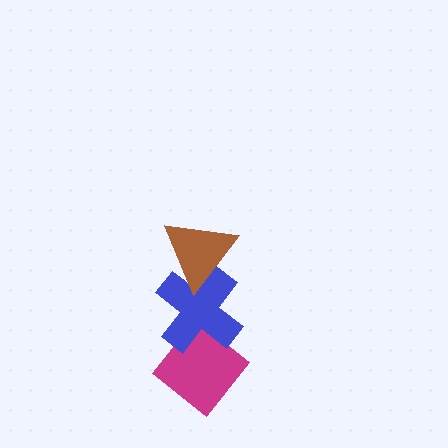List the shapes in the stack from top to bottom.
From top to bottom: the brown triangle, the blue cross, the magenta diamond.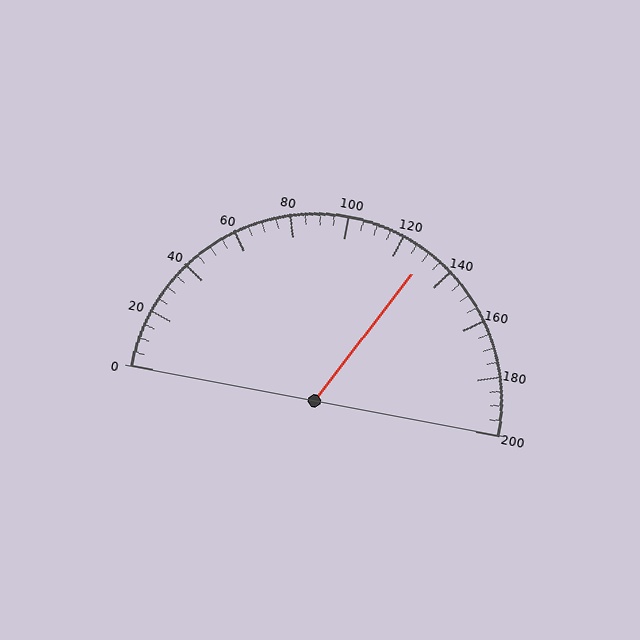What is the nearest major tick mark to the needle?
The nearest major tick mark is 120.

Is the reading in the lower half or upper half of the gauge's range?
The reading is in the upper half of the range (0 to 200).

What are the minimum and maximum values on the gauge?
The gauge ranges from 0 to 200.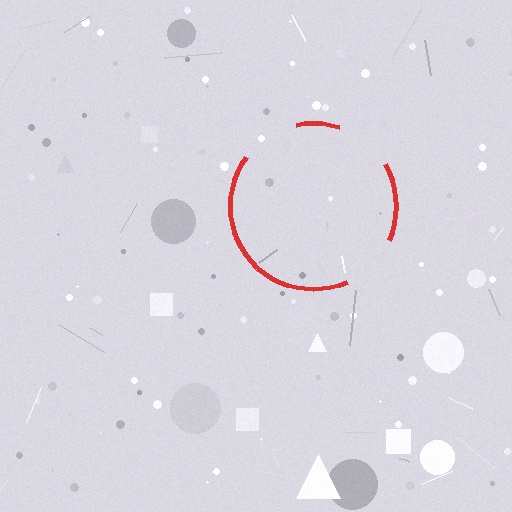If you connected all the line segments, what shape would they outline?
They would outline a circle.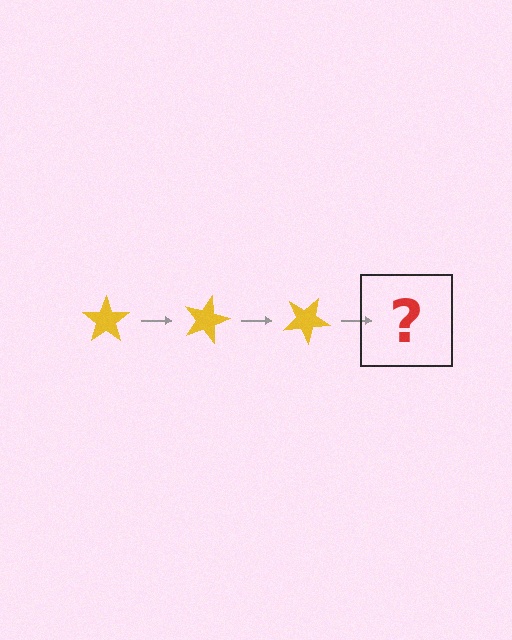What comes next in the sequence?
The next element should be a yellow star rotated 45 degrees.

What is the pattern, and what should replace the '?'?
The pattern is that the star rotates 15 degrees each step. The '?' should be a yellow star rotated 45 degrees.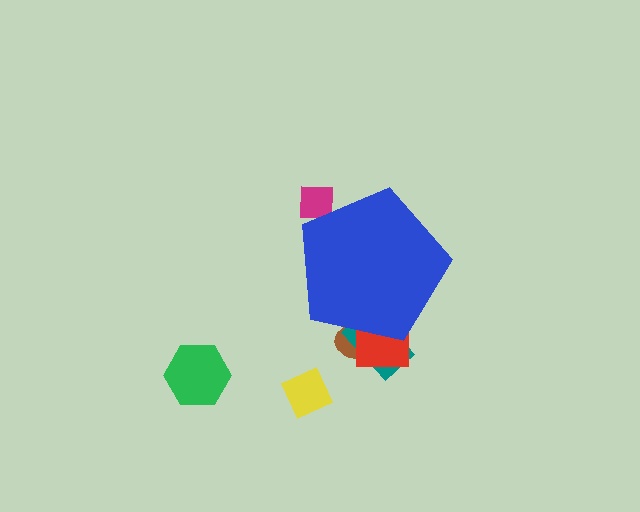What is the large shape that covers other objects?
A blue pentagon.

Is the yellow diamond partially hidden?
No, the yellow diamond is fully visible.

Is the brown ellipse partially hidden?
Yes, the brown ellipse is partially hidden behind the blue pentagon.